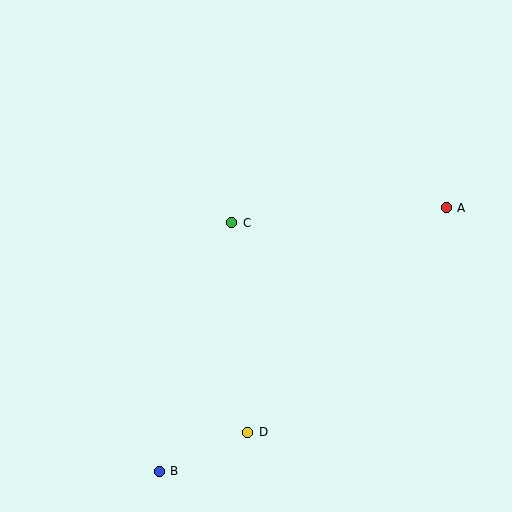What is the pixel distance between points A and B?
The distance between A and B is 389 pixels.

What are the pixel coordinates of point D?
Point D is at (248, 432).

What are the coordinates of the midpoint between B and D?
The midpoint between B and D is at (204, 452).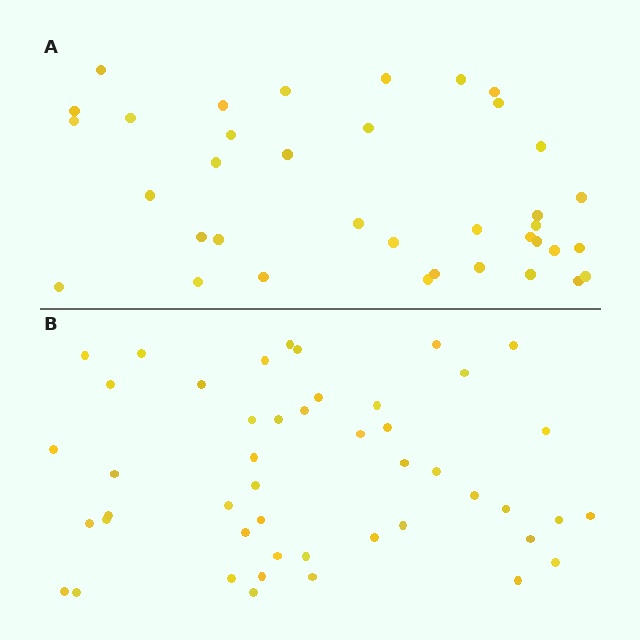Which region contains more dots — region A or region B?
Region B (the bottom region) has more dots.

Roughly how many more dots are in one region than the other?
Region B has roughly 10 or so more dots than region A.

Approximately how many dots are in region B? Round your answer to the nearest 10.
About 50 dots. (The exact count is 47, which rounds to 50.)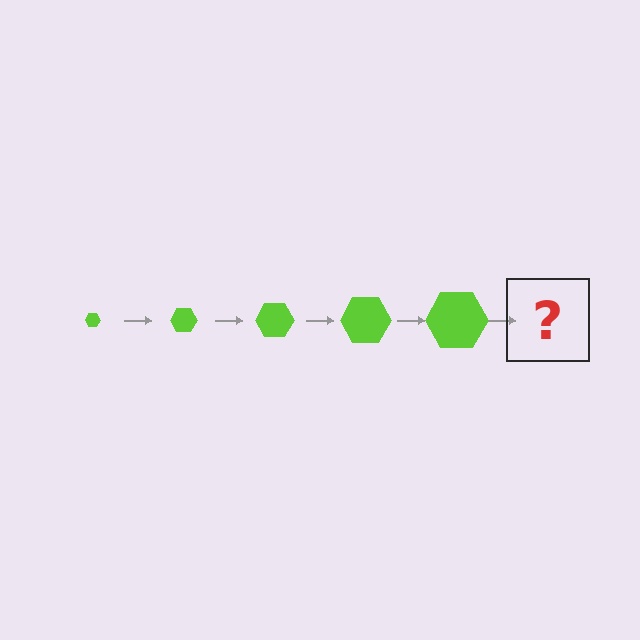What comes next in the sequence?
The next element should be a lime hexagon, larger than the previous one.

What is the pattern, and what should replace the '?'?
The pattern is that the hexagon gets progressively larger each step. The '?' should be a lime hexagon, larger than the previous one.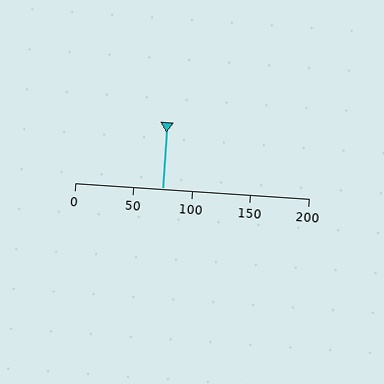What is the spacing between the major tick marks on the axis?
The major ticks are spaced 50 apart.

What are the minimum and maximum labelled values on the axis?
The axis runs from 0 to 200.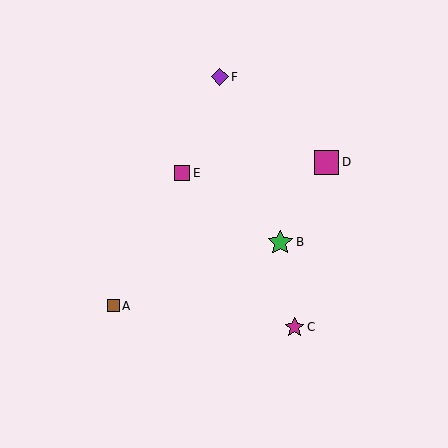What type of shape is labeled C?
Shape C is a magenta star.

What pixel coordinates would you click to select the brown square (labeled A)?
Click at (113, 306) to select the brown square A.